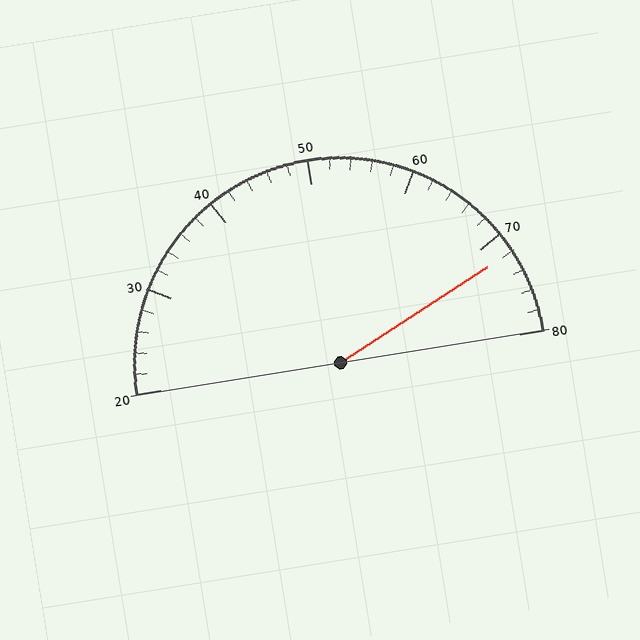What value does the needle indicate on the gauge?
The needle indicates approximately 72.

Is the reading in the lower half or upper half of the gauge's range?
The reading is in the upper half of the range (20 to 80).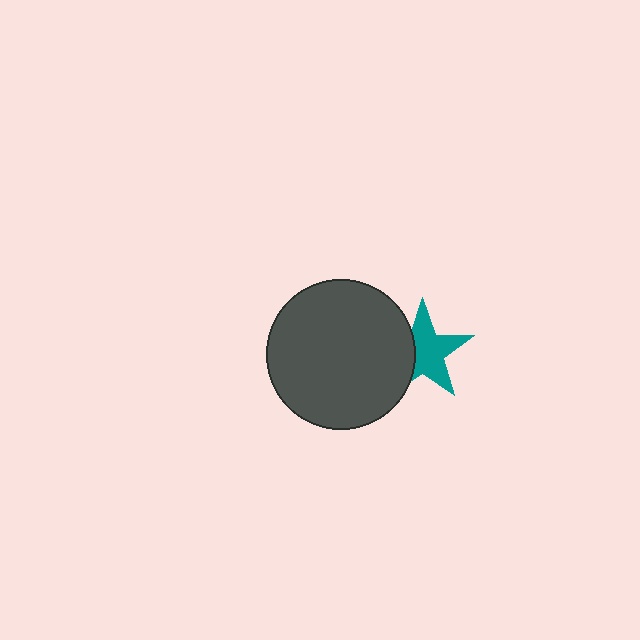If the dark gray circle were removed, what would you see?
You would see the complete teal star.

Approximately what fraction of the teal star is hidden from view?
Roughly 33% of the teal star is hidden behind the dark gray circle.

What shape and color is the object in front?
The object in front is a dark gray circle.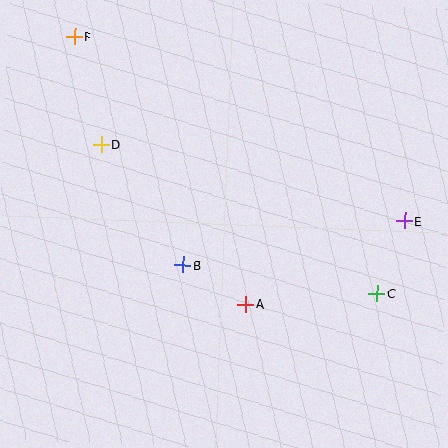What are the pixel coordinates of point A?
Point A is at (246, 304).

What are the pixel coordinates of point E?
Point E is at (404, 221).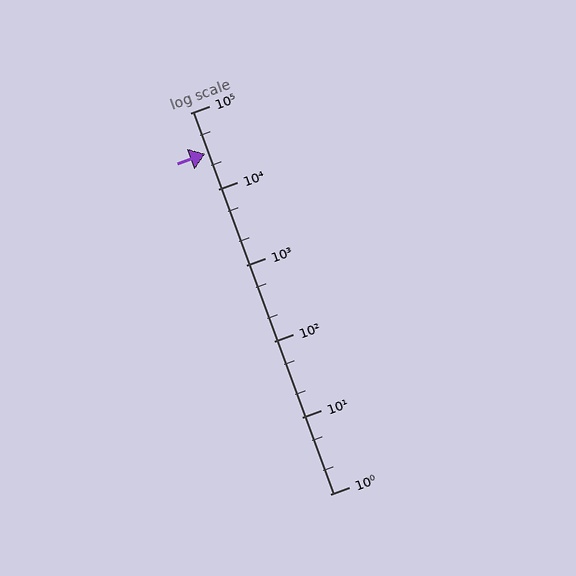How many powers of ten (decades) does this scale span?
The scale spans 5 decades, from 1 to 100000.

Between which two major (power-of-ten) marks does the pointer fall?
The pointer is between 10000 and 100000.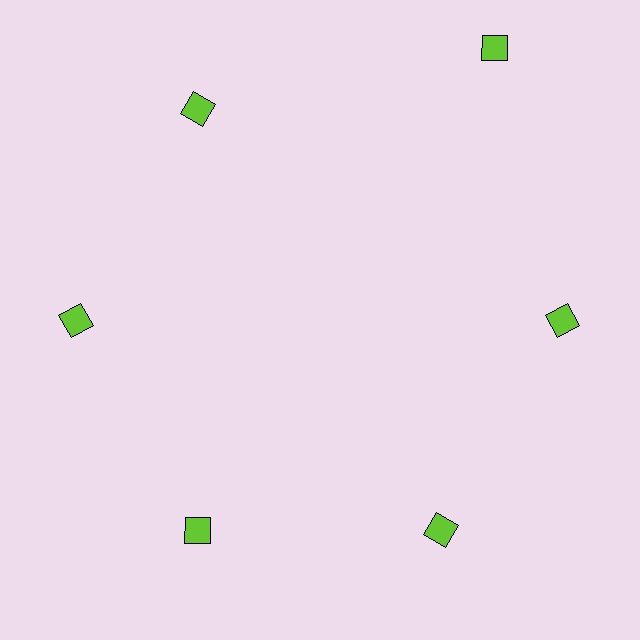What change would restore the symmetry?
The symmetry would be restored by moving it inward, back onto the ring so that all 6 diamonds sit at equal angles and equal distance from the center.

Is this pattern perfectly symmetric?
No. The 6 lime diamonds are arranged in a ring, but one element near the 1 o'clock position is pushed outward from the center, breaking the 6-fold rotational symmetry.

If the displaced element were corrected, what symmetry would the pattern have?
It would have 6-fold rotational symmetry — the pattern would map onto itself every 60 degrees.